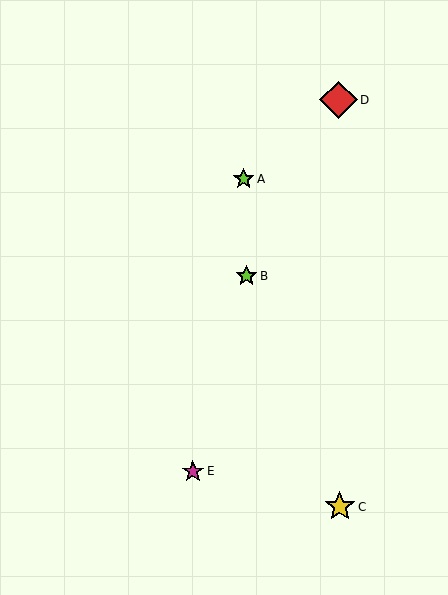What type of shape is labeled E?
Shape E is a magenta star.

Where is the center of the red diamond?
The center of the red diamond is at (338, 100).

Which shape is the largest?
The red diamond (labeled D) is the largest.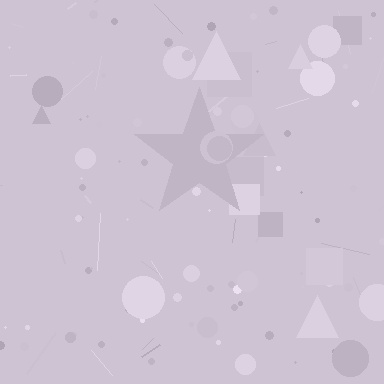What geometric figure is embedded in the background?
A star is embedded in the background.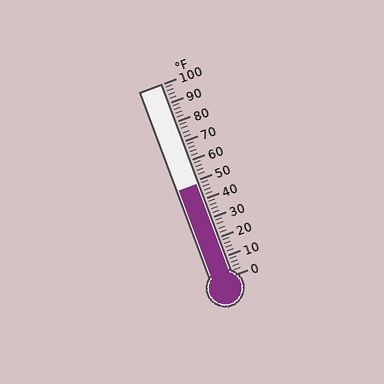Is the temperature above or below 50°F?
The temperature is below 50°F.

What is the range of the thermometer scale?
The thermometer scale ranges from 0°F to 100°F.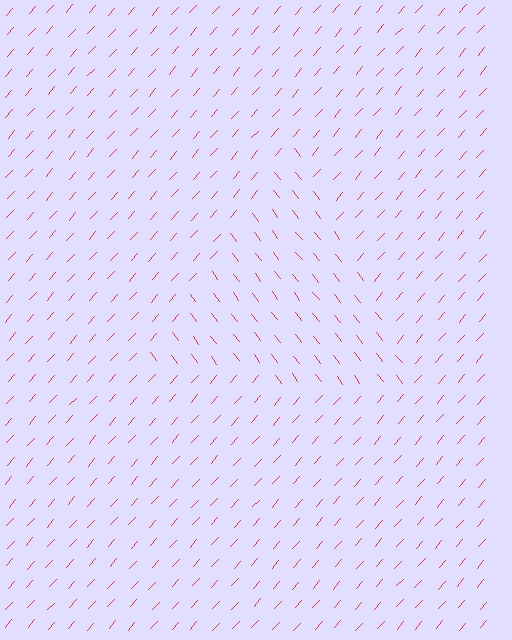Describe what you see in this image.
The image is filled with small red line segments. A triangle region in the image has lines oriented differently from the surrounding lines, creating a visible texture boundary.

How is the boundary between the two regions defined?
The boundary is defined purely by a change in line orientation (approximately 79 degrees difference). All lines are the same color and thickness.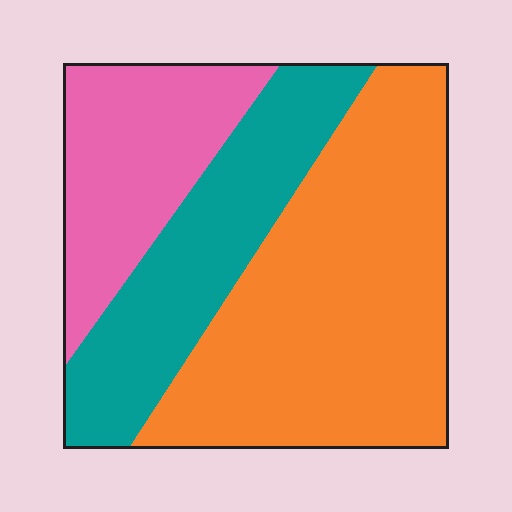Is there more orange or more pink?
Orange.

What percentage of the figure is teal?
Teal covers 27% of the figure.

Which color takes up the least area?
Pink, at roughly 20%.